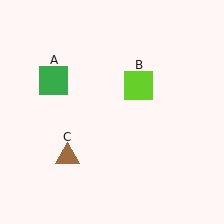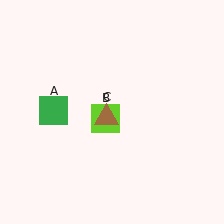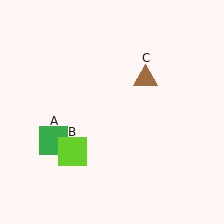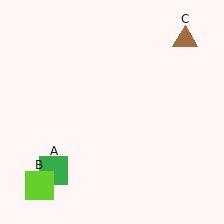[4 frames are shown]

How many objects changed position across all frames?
3 objects changed position: green square (object A), lime square (object B), brown triangle (object C).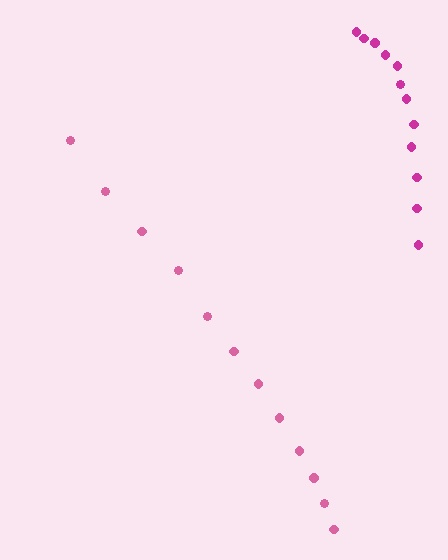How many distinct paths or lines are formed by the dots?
There are 2 distinct paths.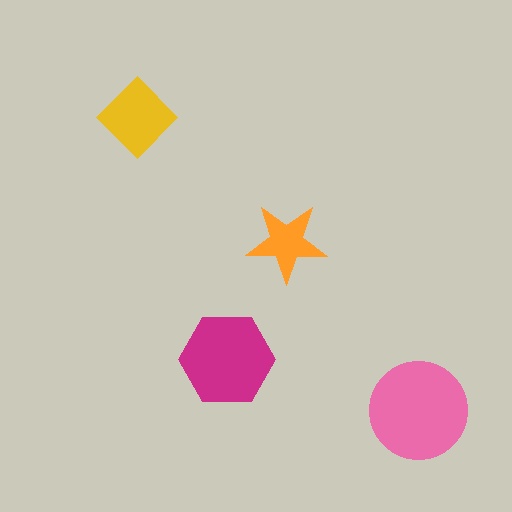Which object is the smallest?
The orange star.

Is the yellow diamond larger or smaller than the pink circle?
Smaller.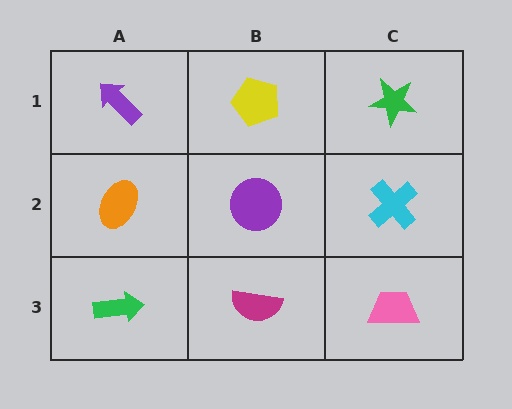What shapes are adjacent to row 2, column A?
A purple arrow (row 1, column A), a green arrow (row 3, column A), a purple circle (row 2, column B).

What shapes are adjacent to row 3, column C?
A cyan cross (row 2, column C), a magenta semicircle (row 3, column B).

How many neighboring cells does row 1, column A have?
2.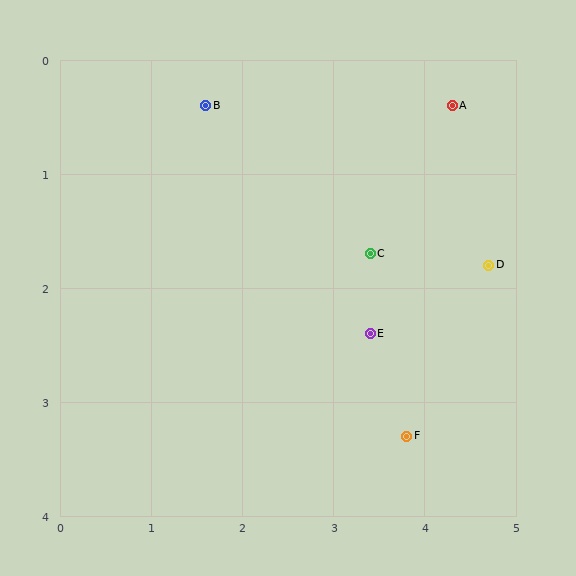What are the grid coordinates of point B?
Point B is at approximately (1.6, 0.4).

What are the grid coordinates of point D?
Point D is at approximately (4.7, 1.8).